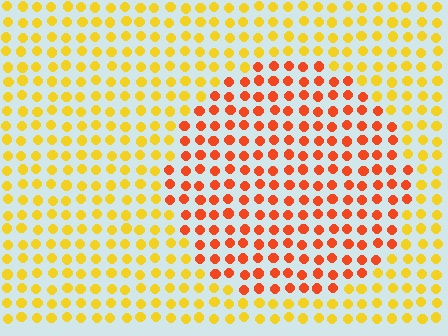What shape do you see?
I see a circle.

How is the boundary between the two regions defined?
The boundary is defined purely by a slight shift in hue (about 40 degrees). Spacing, size, and orientation are identical on both sides.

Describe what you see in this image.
The image is filled with small yellow elements in a uniform arrangement. A circle-shaped region is visible where the elements are tinted to a slightly different hue, forming a subtle color boundary.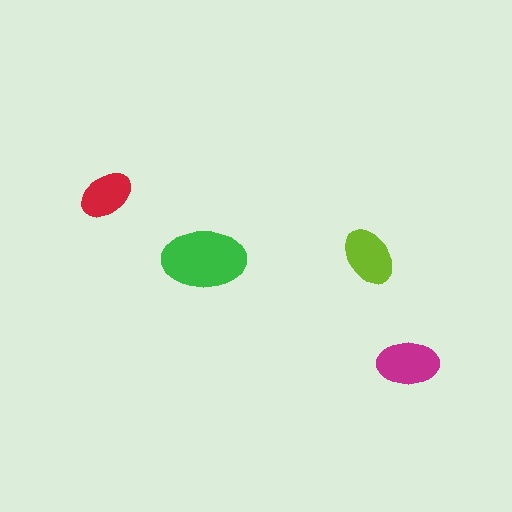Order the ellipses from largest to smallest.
the green one, the magenta one, the lime one, the red one.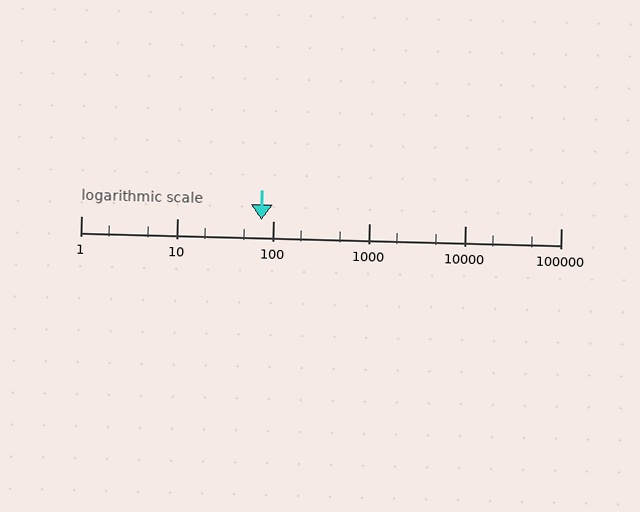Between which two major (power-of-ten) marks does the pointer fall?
The pointer is between 10 and 100.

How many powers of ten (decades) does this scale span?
The scale spans 5 decades, from 1 to 100000.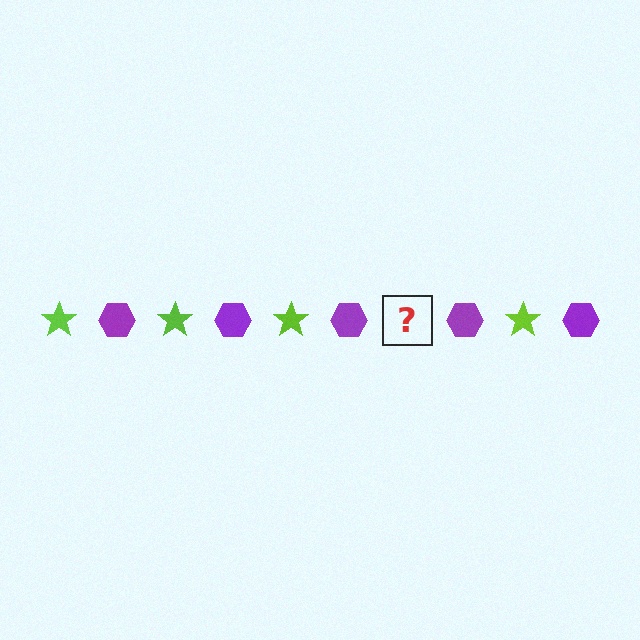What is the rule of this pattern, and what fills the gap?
The rule is that the pattern alternates between lime star and purple hexagon. The gap should be filled with a lime star.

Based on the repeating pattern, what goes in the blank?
The blank should be a lime star.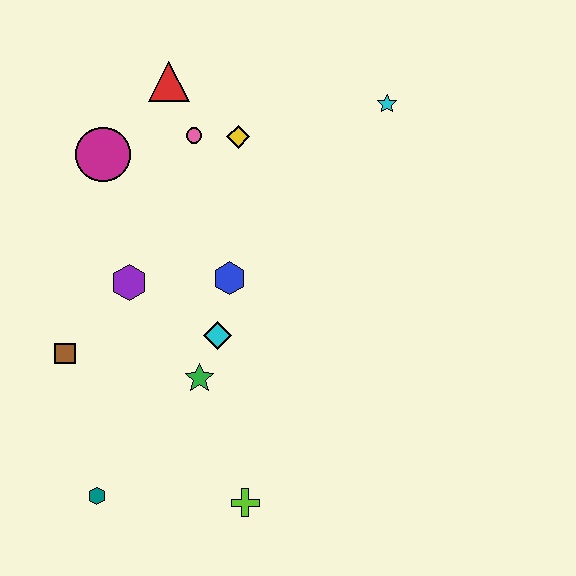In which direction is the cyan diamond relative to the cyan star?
The cyan diamond is below the cyan star.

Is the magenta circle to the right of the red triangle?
No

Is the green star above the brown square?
No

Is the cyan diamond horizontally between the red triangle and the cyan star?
Yes